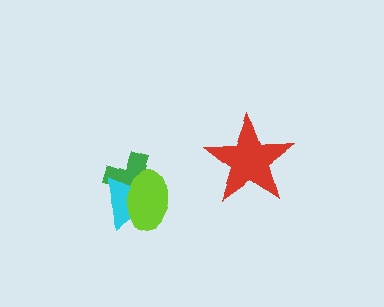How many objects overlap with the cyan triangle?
2 objects overlap with the cyan triangle.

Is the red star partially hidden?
No, no other shape covers it.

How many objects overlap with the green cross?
2 objects overlap with the green cross.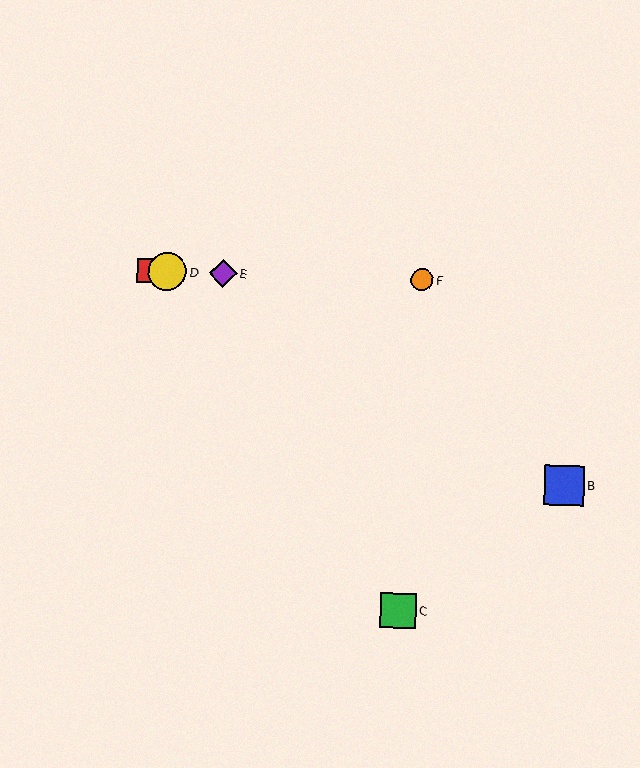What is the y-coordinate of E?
Object E is at y≈273.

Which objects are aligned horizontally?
Objects A, D, E, F are aligned horizontally.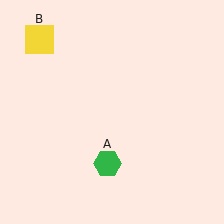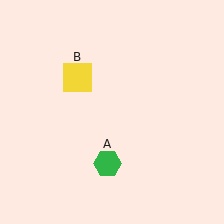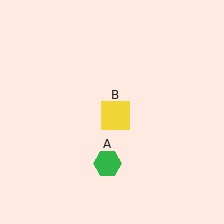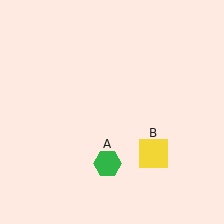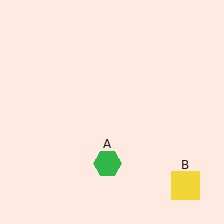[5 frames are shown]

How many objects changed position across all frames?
1 object changed position: yellow square (object B).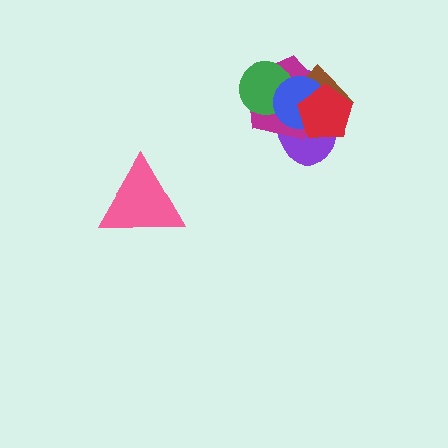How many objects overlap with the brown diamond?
4 objects overlap with the brown diamond.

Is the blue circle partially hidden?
Yes, it is partially covered by another shape.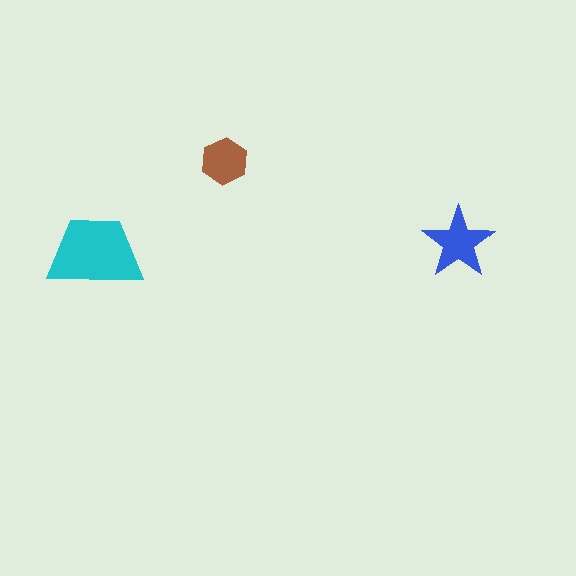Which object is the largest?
The cyan trapezoid.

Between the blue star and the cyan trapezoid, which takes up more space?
The cyan trapezoid.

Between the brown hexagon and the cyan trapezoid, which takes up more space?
The cyan trapezoid.